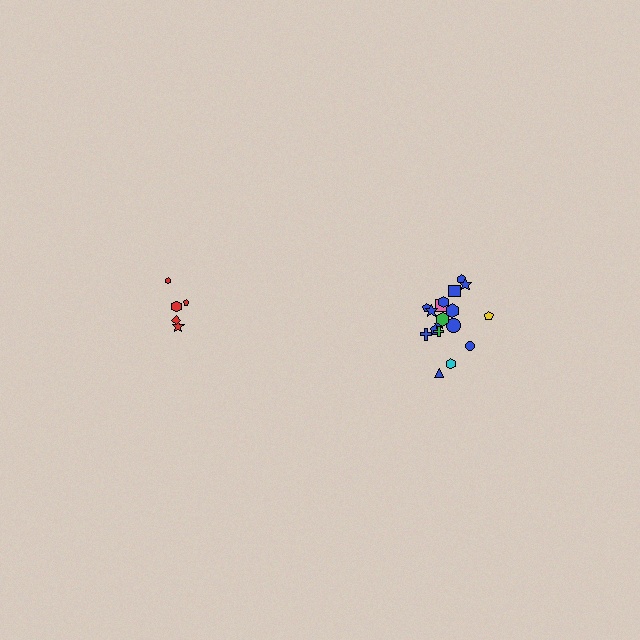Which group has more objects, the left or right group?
The right group.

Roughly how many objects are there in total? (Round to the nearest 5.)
Roughly 25 objects in total.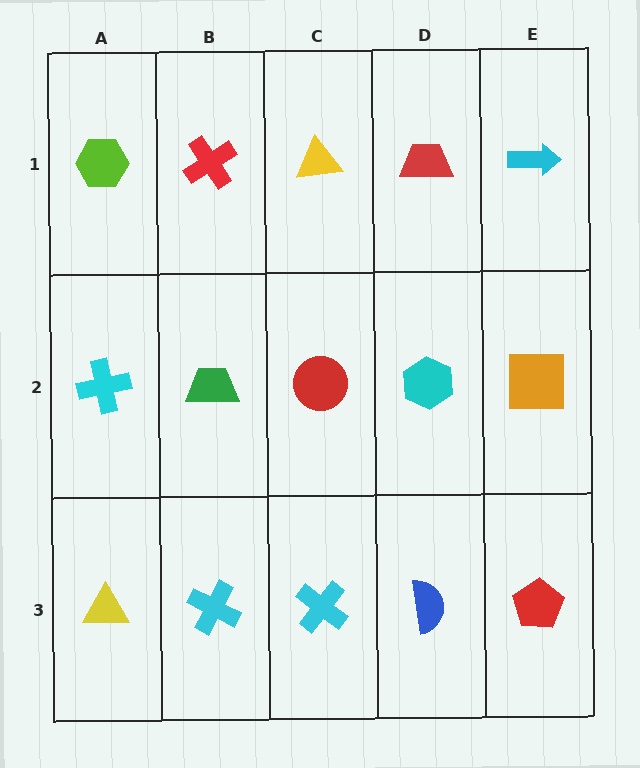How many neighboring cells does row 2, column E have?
3.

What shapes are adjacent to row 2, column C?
A yellow triangle (row 1, column C), a cyan cross (row 3, column C), a green trapezoid (row 2, column B), a cyan hexagon (row 2, column D).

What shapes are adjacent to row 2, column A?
A lime hexagon (row 1, column A), a yellow triangle (row 3, column A), a green trapezoid (row 2, column B).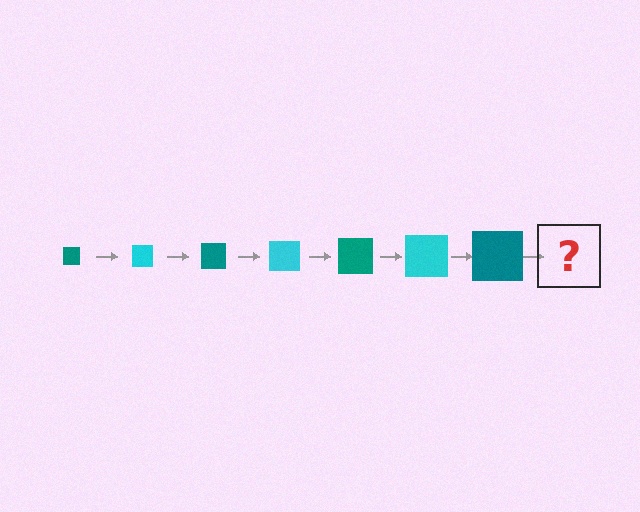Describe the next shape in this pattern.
It should be a cyan square, larger than the previous one.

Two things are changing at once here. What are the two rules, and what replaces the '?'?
The two rules are that the square grows larger each step and the color cycles through teal and cyan. The '?' should be a cyan square, larger than the previous one.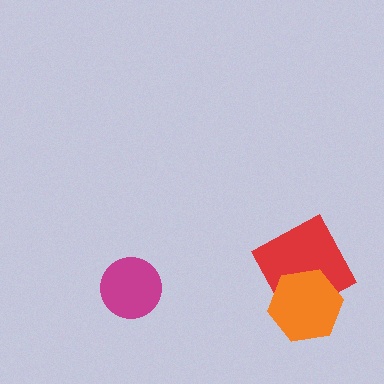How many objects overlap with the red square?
1 object overlaps with the red square.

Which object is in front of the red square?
The orange hexagon is in front of the red square.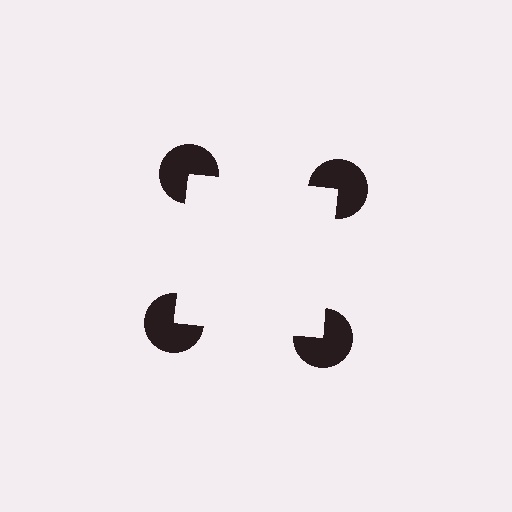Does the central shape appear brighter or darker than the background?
It typically appears slightly brighter than the background, even though no actual brightness change is drawn.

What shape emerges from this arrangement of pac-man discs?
An illusory square — its edges are inferred from the aligned wedge cuts in the pac-man discs, not physically drawn.